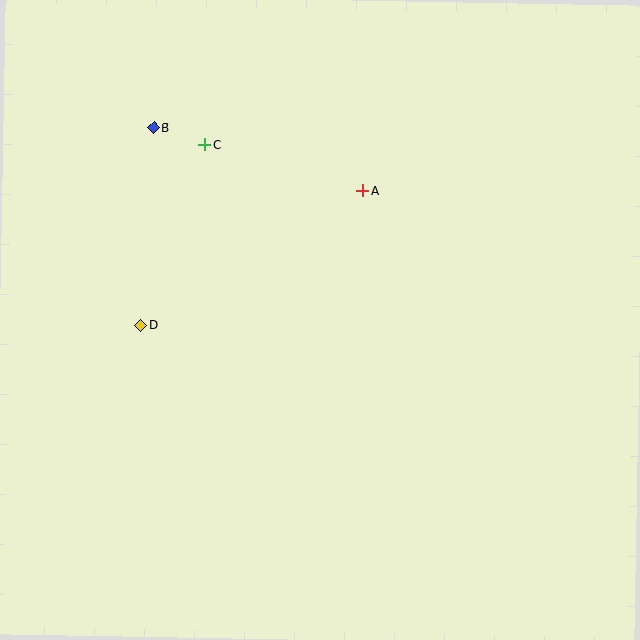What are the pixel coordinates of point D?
Point D is at (141, 325).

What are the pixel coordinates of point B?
Point B is at (154, 128).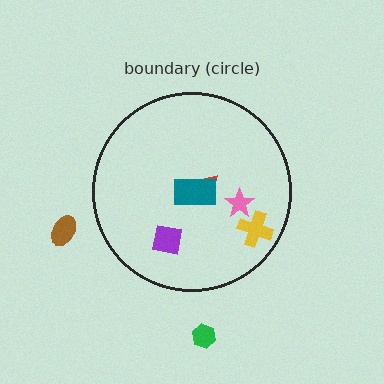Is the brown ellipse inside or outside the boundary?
Outside.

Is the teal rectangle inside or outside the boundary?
Inside.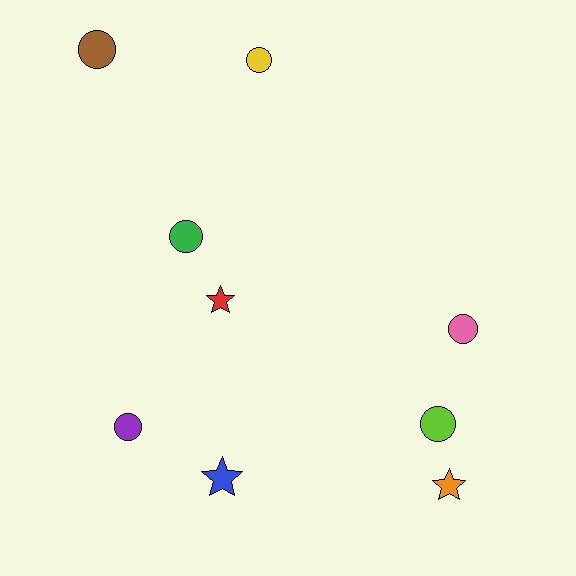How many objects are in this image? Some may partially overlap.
There are 9 objects.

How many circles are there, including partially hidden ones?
There are 6 circles.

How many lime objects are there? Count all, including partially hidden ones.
There is 1 lime object.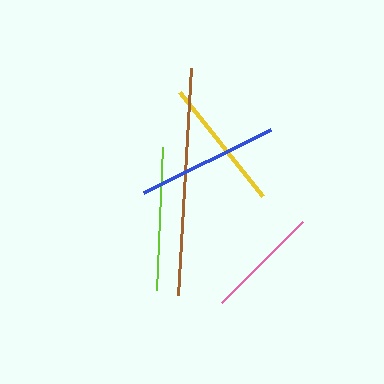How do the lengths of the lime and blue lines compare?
The lime and blue lines are approximately the same length.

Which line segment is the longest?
The brown line is the longest at approximately 227 pixels.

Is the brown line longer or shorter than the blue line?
The brown line is longer than the blue line.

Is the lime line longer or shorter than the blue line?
The lime line is longer than the blue line.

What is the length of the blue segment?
The blue segment is approximately 142 pixels long.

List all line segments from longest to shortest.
From longest to shortest: brown, lime, blue, yellow, pink.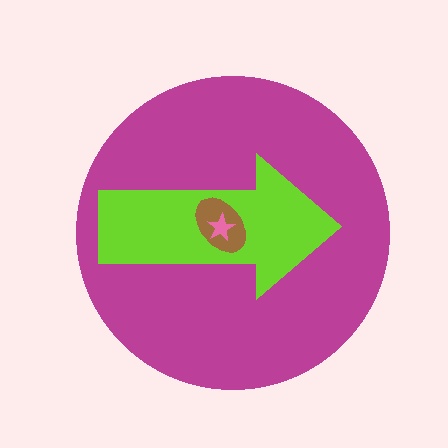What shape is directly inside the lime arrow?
The brown ellipse.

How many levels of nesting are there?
4.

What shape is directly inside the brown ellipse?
The pink star.